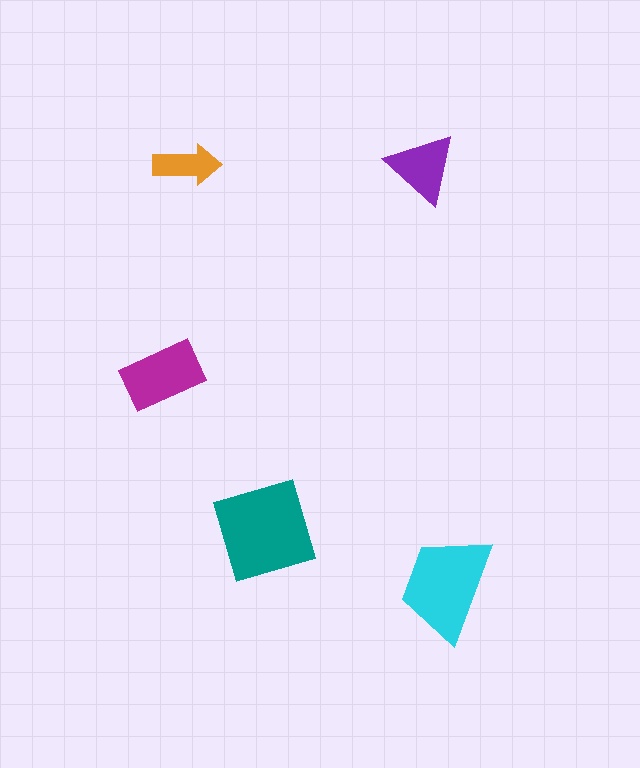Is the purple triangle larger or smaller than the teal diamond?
Smaller.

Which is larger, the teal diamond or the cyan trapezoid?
The teal diamond.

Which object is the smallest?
The orange arrow.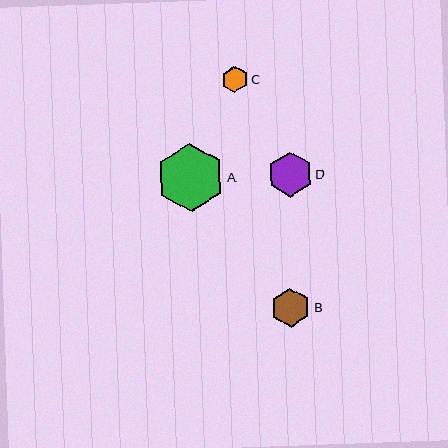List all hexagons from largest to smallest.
From largest to smallest: A, D, B, C.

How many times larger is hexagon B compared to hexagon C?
Hexagon B is approximately 1.5 times the size of hexagon C.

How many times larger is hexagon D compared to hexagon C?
Hexagon D is approximately 1.7 times the size of hexagon C.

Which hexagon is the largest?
Hexagon A is the largest with a size of approximately 68 pixels.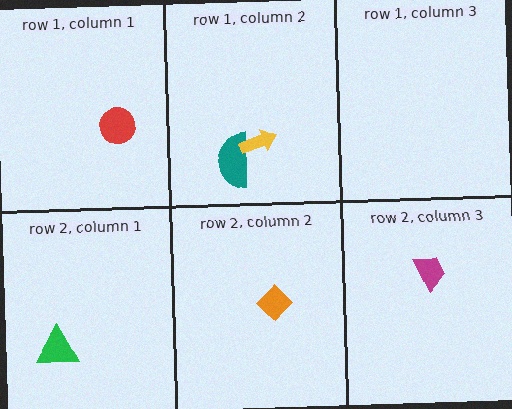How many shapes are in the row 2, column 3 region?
1.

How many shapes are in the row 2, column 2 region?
1.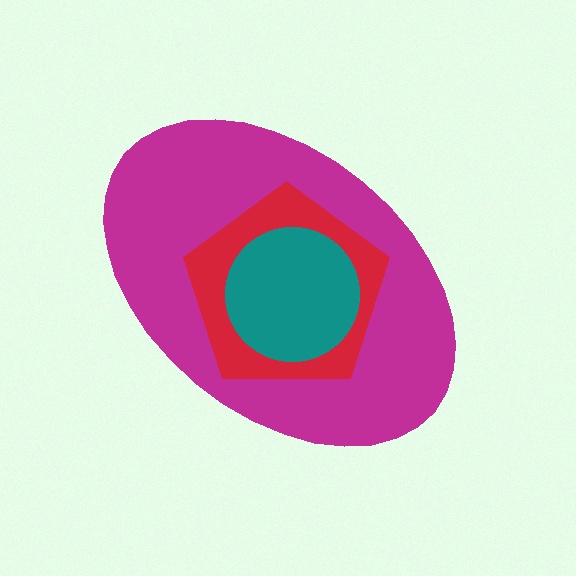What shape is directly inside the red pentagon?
The teal circle.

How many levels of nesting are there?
3.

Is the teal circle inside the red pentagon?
Yes.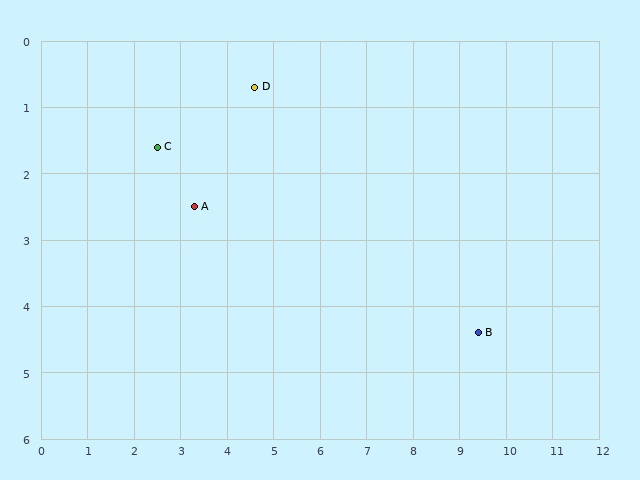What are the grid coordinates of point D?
Point D is at approximately (4.6, 0.7).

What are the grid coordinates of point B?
Point B is at approximately (9.4, 4.4).